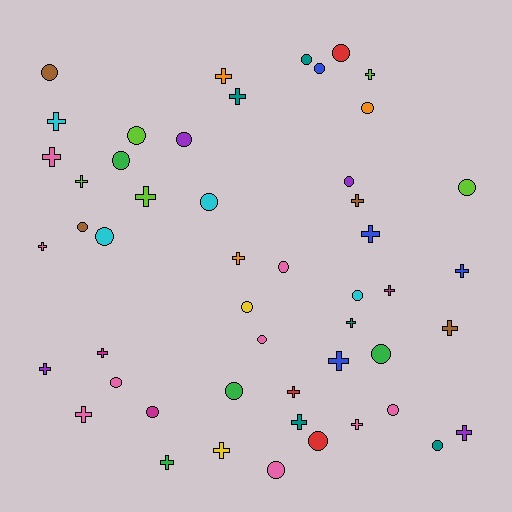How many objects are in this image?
There are 50 objects.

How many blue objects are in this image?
There are 4 blue objects.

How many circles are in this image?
There are 25 circles.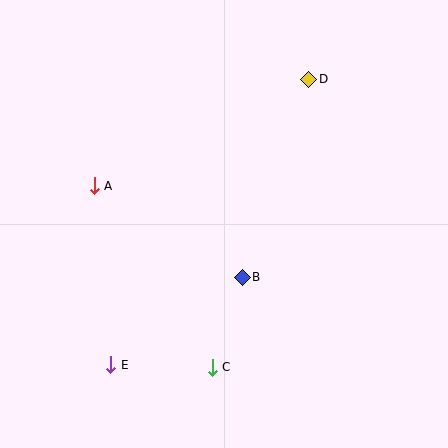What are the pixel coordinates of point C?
Point C is at (212, 367).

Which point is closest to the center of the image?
Point B at (242, 277) is closest to the center.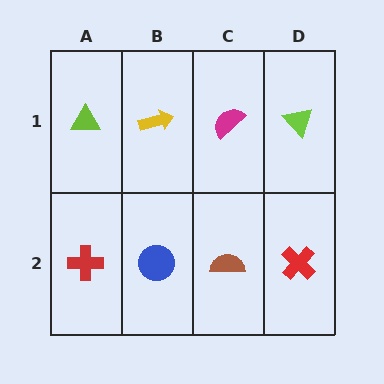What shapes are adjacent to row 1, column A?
A red cross (row 2, column A), a yellow arrow (row 1, column B).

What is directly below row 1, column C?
A brown semicircle.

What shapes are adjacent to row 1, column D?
A red cross (row 2, column D), a magenta semicircle (row 1, column C).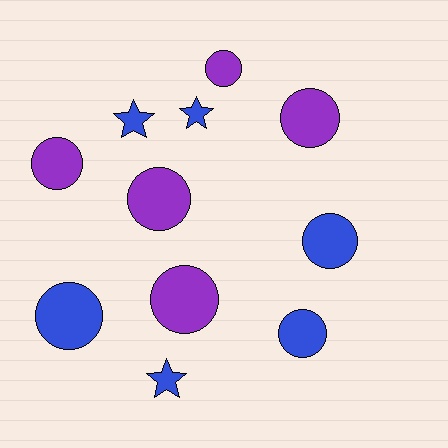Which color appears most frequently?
Blue, with 6 objects.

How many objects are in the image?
There are 11 objects.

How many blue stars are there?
There are 3 blue stars.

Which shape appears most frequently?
Circle, with 8 objects.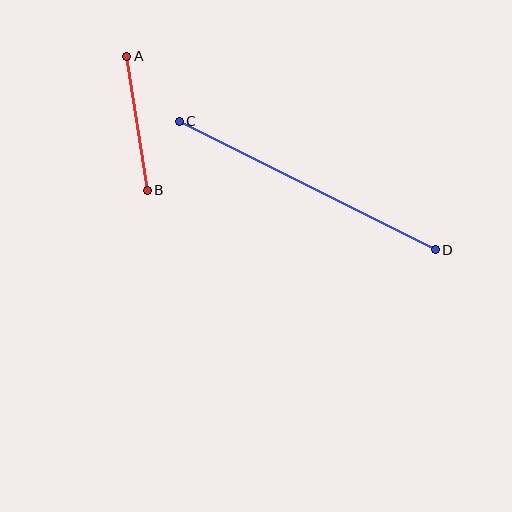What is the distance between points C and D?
The distance is approximately 286 pixels.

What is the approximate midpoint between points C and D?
The midpoint is at approximately (307, 186) pixels.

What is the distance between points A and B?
The distance is approximately 136 pixels.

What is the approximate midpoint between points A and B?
The midpoint is at approximately (137, 123) pixels.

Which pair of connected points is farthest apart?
Points C and D are farthest apart.